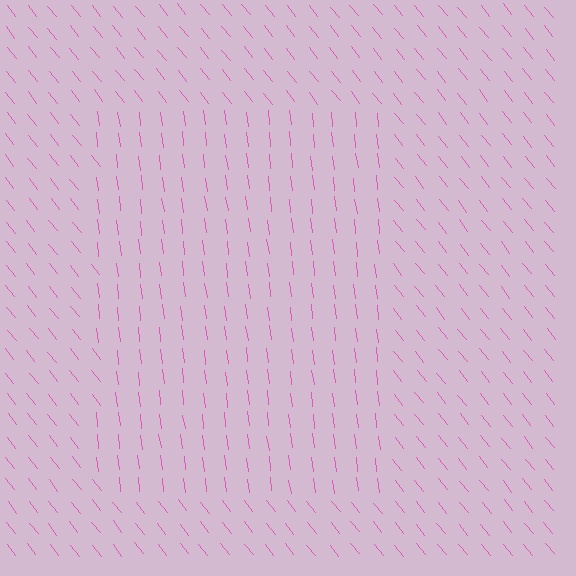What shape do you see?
I see a rectangle.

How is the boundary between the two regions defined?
The boundary is defined purely by a change in line orientation (approximately 31 degrees difference). All lines are the same color and thickness.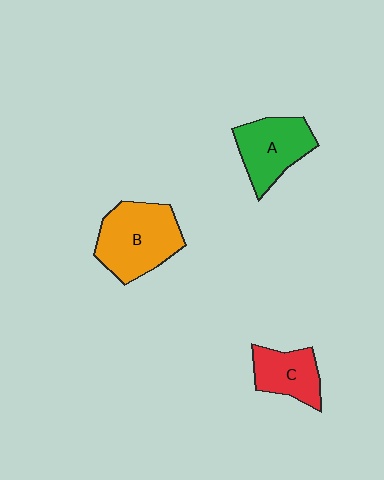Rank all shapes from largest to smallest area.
From largest to smallest: B (orange), A (green), C (red).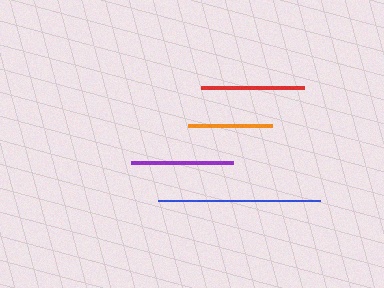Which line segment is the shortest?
The orange line is the shortest at approximately 84 pixels.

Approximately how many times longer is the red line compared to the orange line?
The red line is approximately 1.2 times the length of the orange line.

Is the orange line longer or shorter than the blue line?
The blue line is longer than the orange line.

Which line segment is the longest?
The blue line is the longest at approximately 162 pixels.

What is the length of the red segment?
The red segment is approximately 104 pixels long.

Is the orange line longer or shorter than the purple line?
The purple line is longer than the orange line.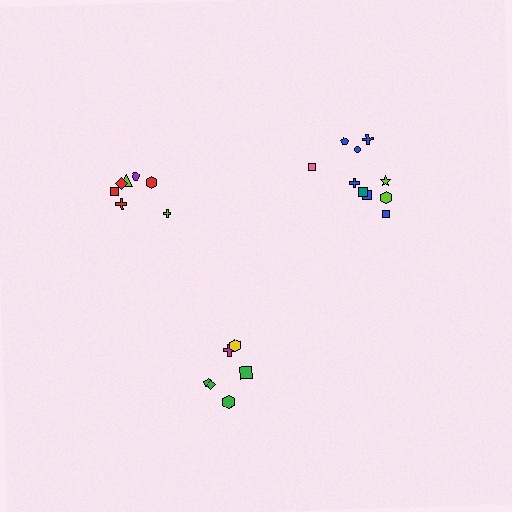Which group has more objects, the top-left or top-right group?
The top-right group.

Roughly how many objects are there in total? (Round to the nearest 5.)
Roughly 25 objects in total.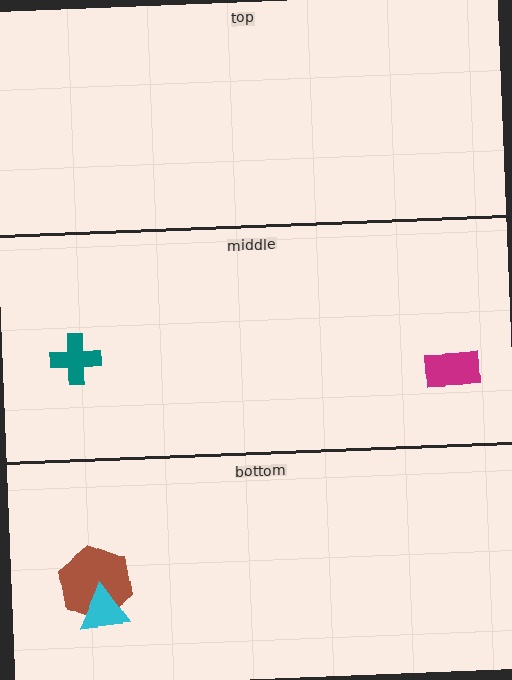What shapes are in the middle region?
The teal cross, the magenta rectangle.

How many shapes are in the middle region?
2.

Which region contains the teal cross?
The middle region.